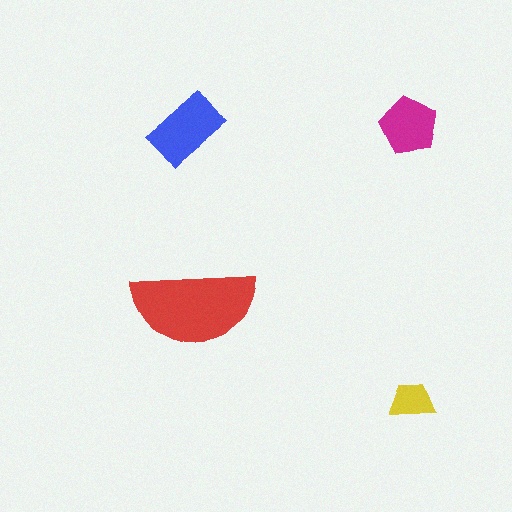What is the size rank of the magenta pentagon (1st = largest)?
3rd.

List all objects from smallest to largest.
The yellow trapezoid, the magenta pentagon, the blue rectangle, the red semicircle.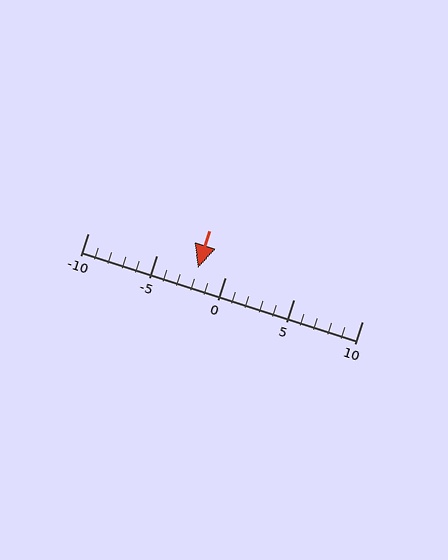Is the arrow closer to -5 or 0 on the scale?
The arrow is closer to 0.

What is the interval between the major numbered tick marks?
The major tick marks are spaced 5 units apart.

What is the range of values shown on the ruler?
The ruler shows values from -10 to 10.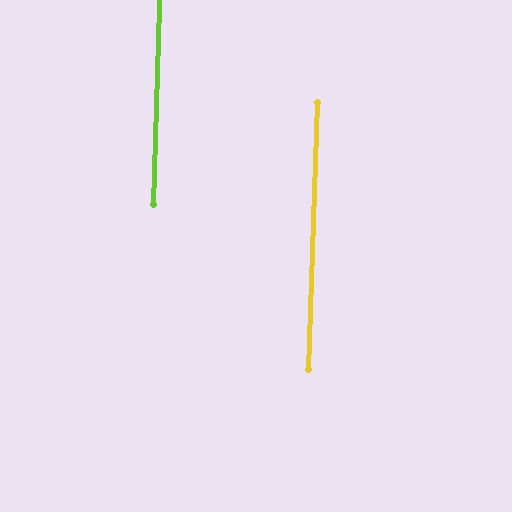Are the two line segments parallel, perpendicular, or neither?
Parallel — their directions differ by only 0.2°.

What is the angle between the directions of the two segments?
Approximately 0 degrees.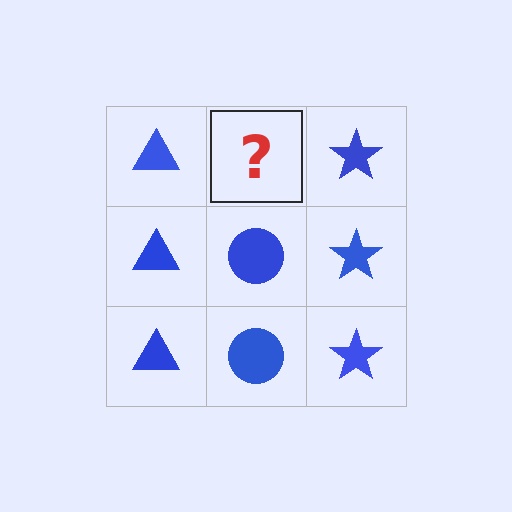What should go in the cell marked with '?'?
The missing cell should contain a blue circle.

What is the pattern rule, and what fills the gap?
The rule is that each column has a consistent shape. The gap should be filled with a blue circle.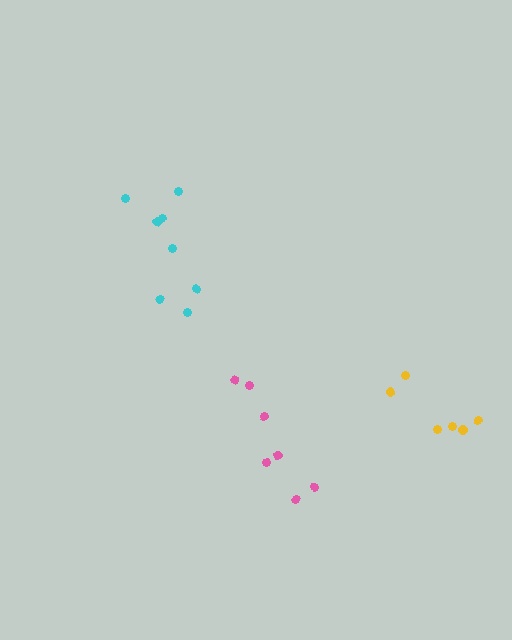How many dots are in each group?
Group 1: 8 dots, Group 2: 6 dots, Group 3: 7 dots (21 total).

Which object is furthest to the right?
The yellow cluster is rightmost.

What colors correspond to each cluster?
The clusters are colored: cyan, yellow, pink.